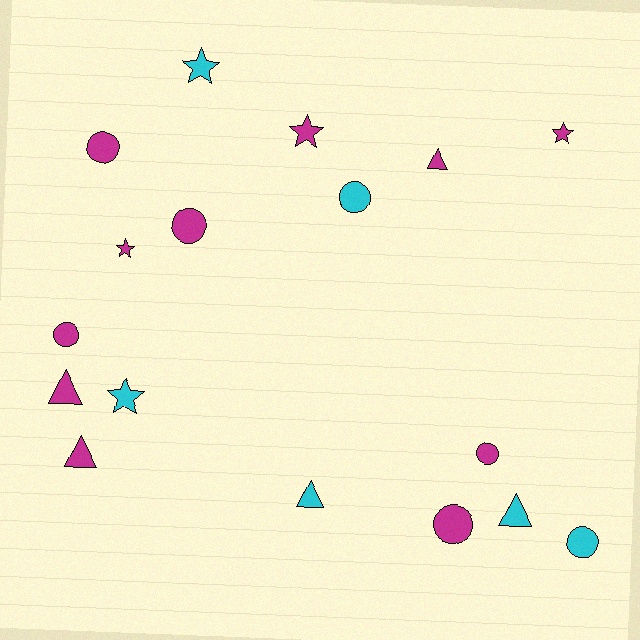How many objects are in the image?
There are 17 objects.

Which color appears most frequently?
Magenta, with 11 objects.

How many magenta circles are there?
There are 5 magenta circles.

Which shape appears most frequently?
Circle, with 7 objects.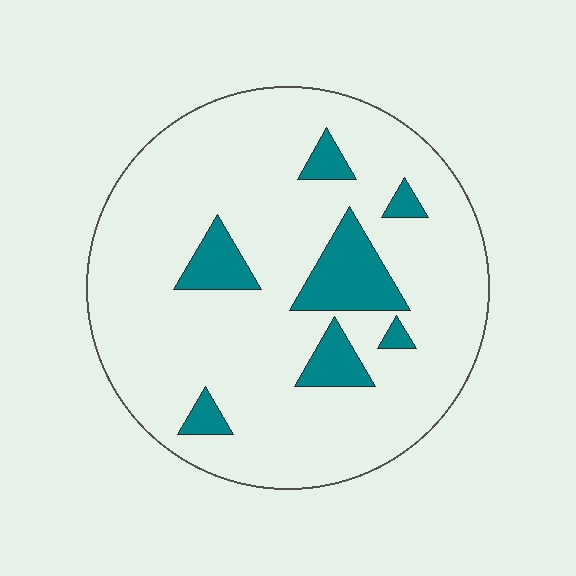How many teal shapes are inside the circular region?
7.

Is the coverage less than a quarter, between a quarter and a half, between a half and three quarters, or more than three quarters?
Less than a quarter.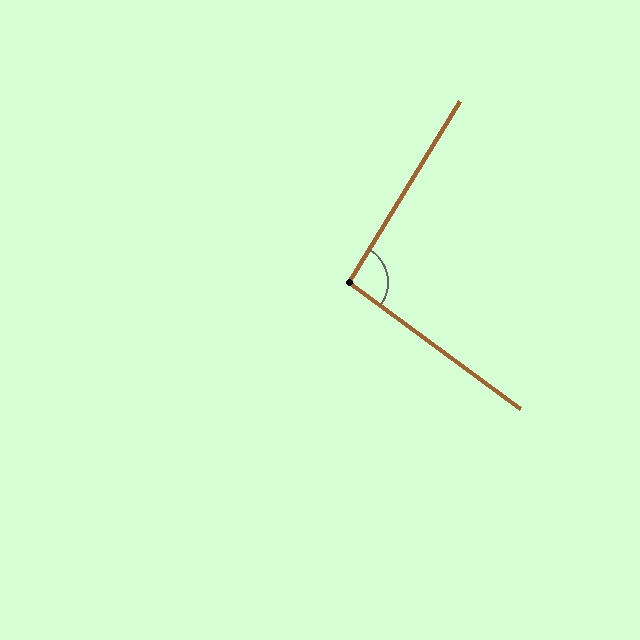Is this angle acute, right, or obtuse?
It is approximately a right angle.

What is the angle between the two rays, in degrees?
Approximately 95 degrees.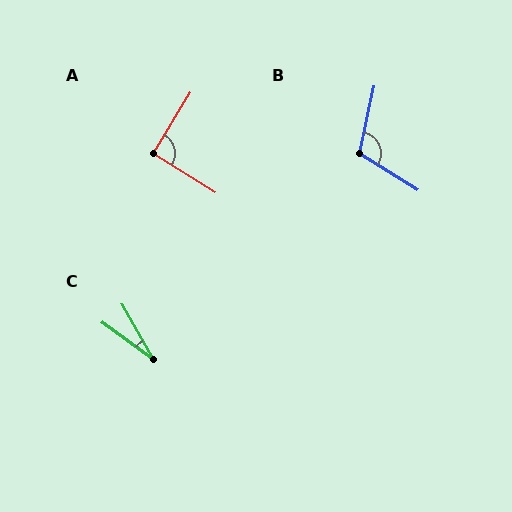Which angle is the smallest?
C, at approximately 24 degrees.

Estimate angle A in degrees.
Approximately 91 degrees.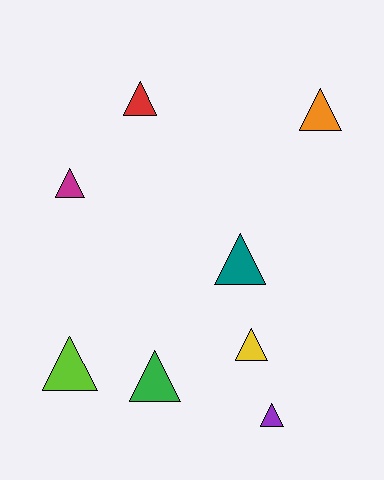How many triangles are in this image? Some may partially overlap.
There are 8 triangles.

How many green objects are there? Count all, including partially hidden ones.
There is 1 green object.